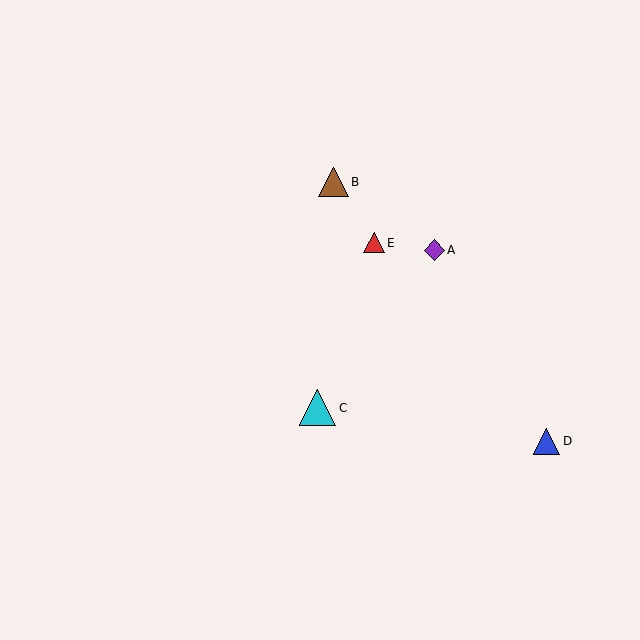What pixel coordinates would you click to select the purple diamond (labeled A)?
Click at (434, 250) to select the purple diamond A.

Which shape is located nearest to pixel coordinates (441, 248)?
The purple diamond (labeled A) at (434, 250) is nearest to that location.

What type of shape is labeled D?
Shape D is a blue triangle.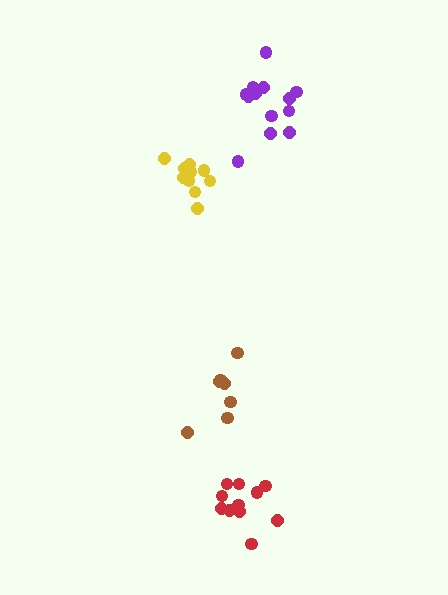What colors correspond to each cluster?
The clusters are colored: brown, red, yellow, purple.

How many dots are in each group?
Group 1: 7 dots, Group 2: 11 dots, Group 3: 11 dots, Group 4: 13 dots (42 total).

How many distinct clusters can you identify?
There are 4 distinct clusters.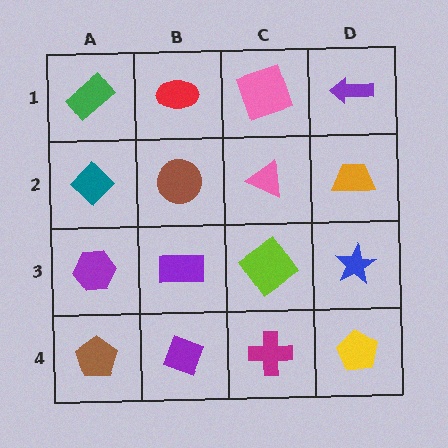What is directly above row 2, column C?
A pink square.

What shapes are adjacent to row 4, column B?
A purple rectangle (row 3, column B), a brown pentagon (row 4, column A), a magenta cross (row 4, column C).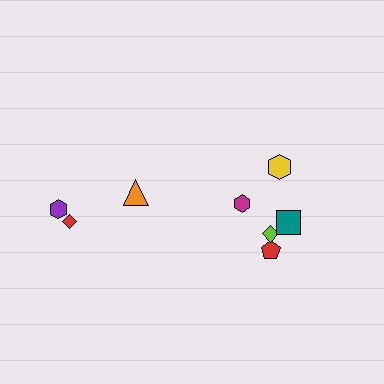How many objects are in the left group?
There are 3 objects.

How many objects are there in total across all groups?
There are 8 objects.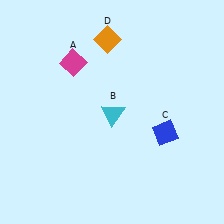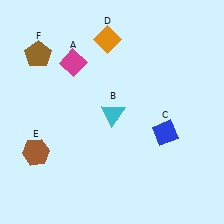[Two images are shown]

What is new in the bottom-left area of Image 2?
A brown hexagon (E) was added in the bottom-left area of Image 2.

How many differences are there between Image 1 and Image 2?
There are 2 differences between the two images.